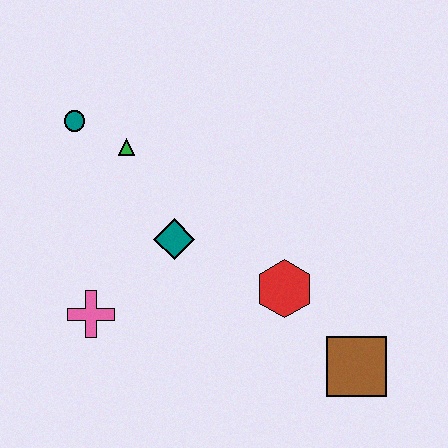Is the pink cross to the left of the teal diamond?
Yes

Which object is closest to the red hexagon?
The brown square is closest to the red hexagon.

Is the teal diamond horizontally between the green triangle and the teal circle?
No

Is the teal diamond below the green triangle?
Yes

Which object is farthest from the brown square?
The teal circle is farthest from the brown square.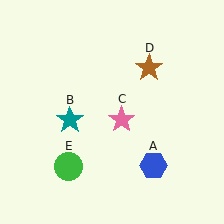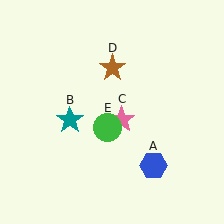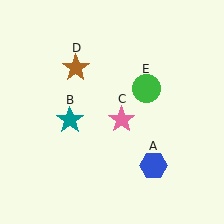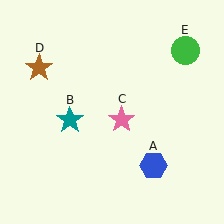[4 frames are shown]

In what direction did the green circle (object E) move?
The green circle (object E) moved up and to the right.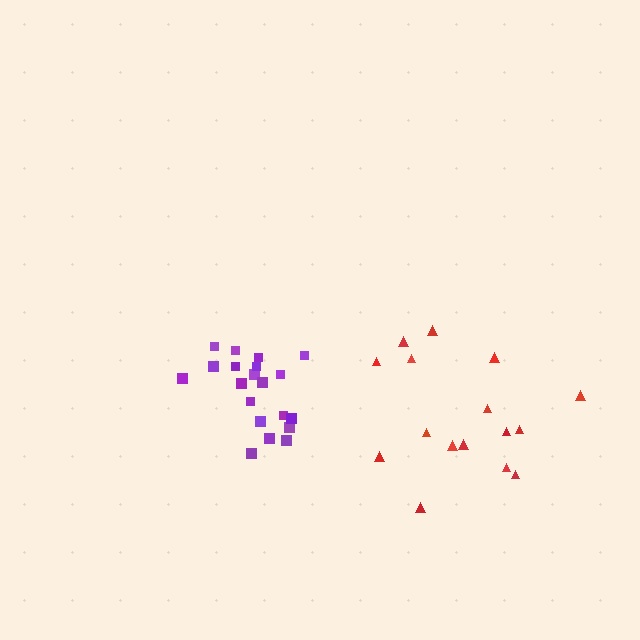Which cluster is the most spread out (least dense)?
Red.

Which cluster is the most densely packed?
Purple.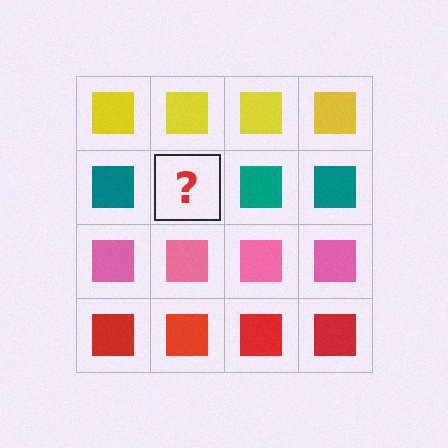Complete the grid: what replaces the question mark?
The question mark should be replaced with a teal square.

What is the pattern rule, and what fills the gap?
The rule is that each row has a consistent color. The gap should be filled with a teal square.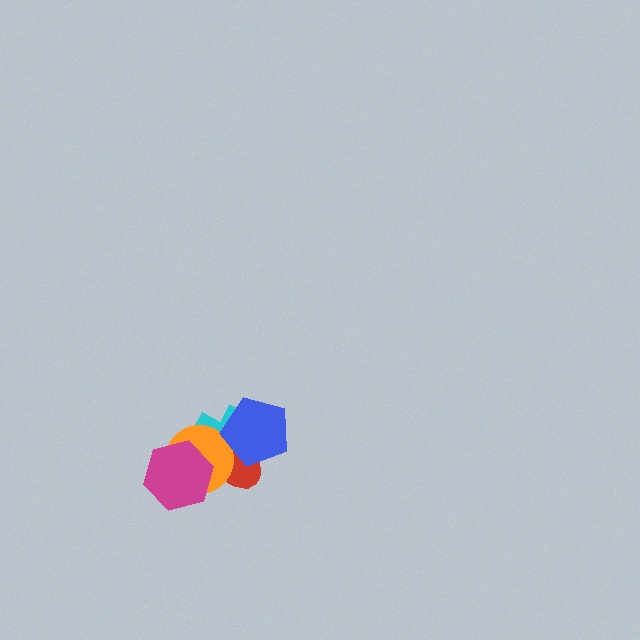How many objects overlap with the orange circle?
3 objects overlap with the orange circle.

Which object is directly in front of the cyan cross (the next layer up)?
The orange circle is directly in front of the cyan cross.